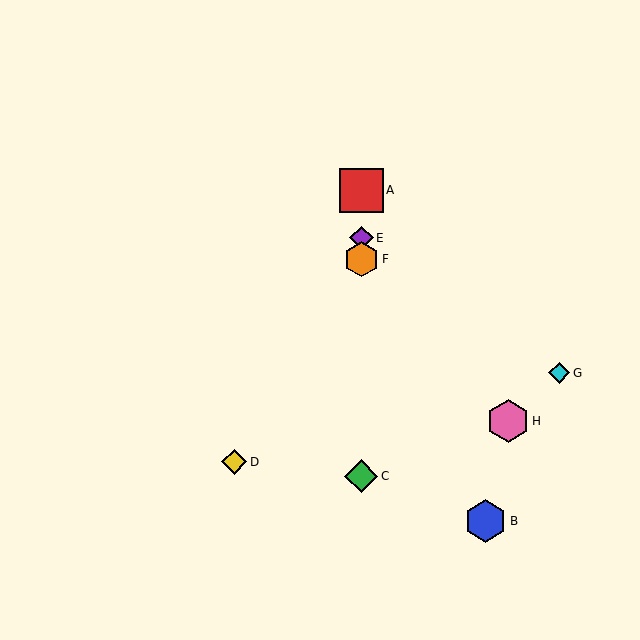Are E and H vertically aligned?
No, E is at x≈361 and H is at x≈508.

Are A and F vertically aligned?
Yes, both are at x≈361.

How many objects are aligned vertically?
4 objects (A, C, E, F) are aligned vertically.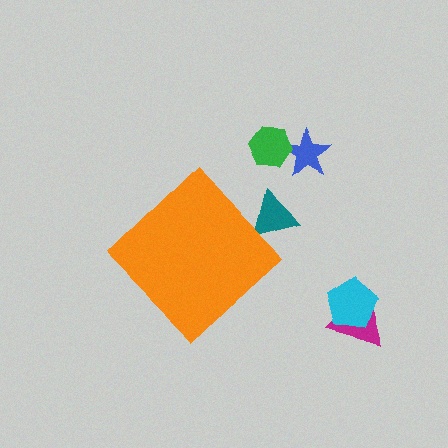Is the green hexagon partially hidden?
No, the green hexagon is fully visible.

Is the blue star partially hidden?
No, the blue star is fully visible.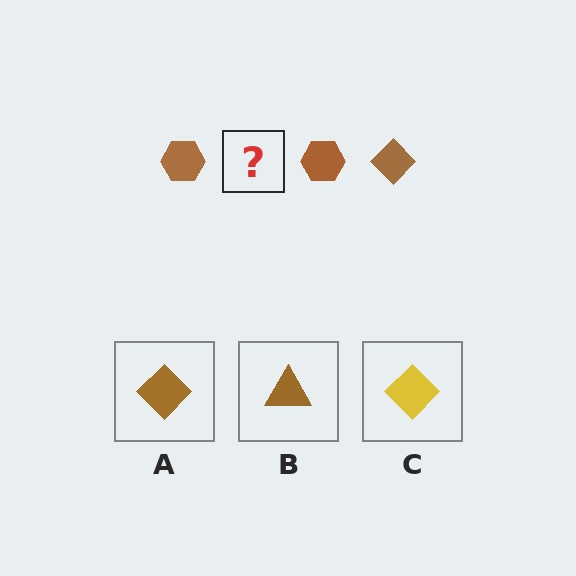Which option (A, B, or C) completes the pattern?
A.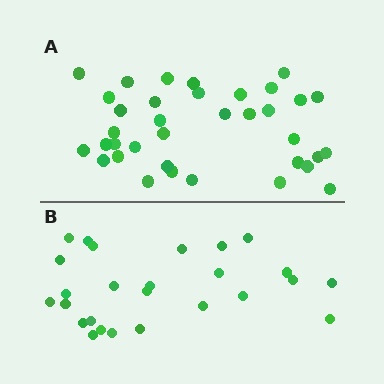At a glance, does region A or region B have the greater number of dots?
Region A (the top region) has more dots.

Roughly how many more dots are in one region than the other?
Region A has roughly 10 or so more dots than region B.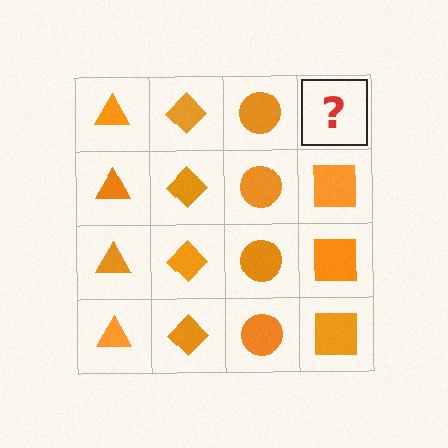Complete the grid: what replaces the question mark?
The question mark should be replaced with an orange square.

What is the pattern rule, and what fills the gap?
The rule is that each column has a consistent shape. The gap should be filled with an orange square.